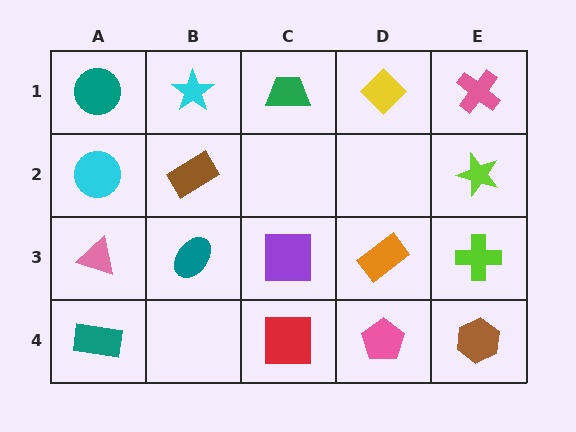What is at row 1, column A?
A teal circle.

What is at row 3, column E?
A lime cross.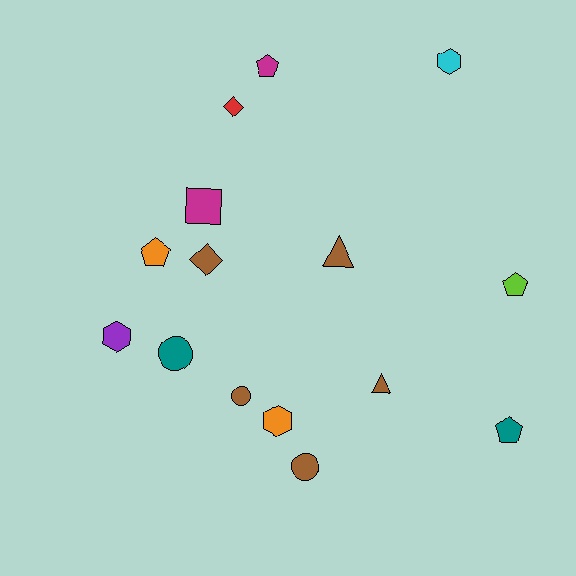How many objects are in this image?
There are 15 objects.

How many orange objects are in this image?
There are 2 orange objects.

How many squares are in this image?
There is 1 square.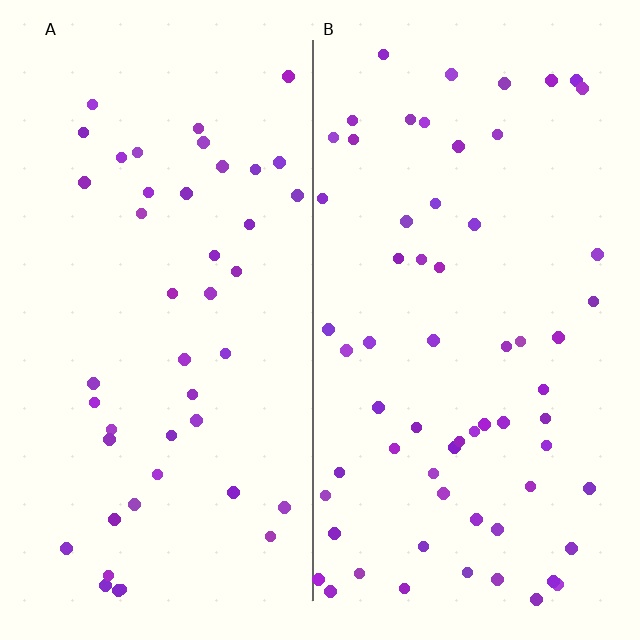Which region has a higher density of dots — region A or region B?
B (the right).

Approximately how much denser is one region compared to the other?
Approximately 1.4× — region B over region A.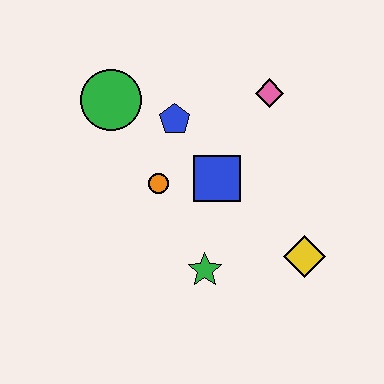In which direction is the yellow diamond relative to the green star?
The yellow diamond is to the right of the green star.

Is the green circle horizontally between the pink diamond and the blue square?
No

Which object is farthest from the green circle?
The yellow diamond is farthest from the green circle.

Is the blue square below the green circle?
Yes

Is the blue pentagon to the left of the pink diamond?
Yes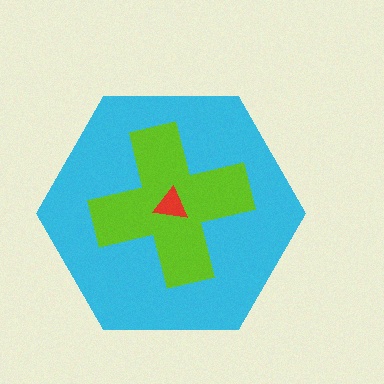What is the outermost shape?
The cyan hexagon.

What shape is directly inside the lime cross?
The red triangle.